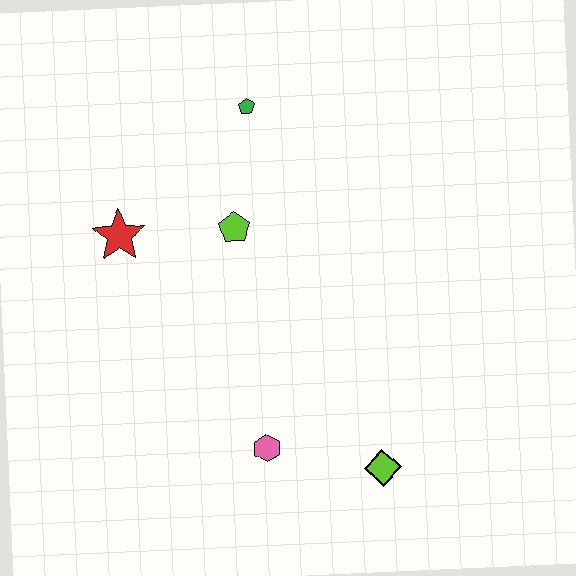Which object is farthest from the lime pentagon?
The lime diamond is farthest from the lime pentagon.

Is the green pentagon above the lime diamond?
Yes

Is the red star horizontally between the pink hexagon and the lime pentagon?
No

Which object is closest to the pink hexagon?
The lime diamond is closest to the pink hexagon.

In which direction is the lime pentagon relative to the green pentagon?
The lime pentagon is below the green pentagon.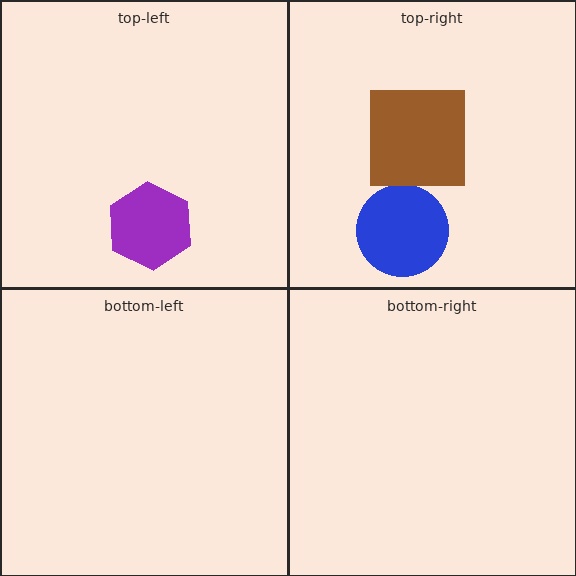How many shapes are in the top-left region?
1.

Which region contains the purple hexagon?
The top-left region.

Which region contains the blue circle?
The top-right region.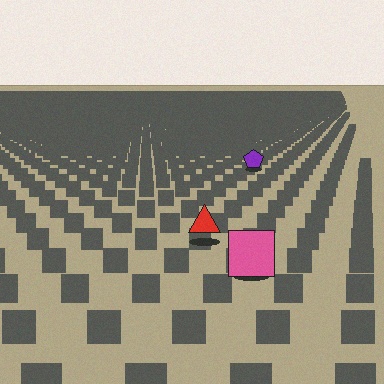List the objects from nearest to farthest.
From nearest to farthest: the pink square, the red triangle, the purple pentagon.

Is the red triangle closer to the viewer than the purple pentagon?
Yes. The red triangle is closer — you can tell from the texture gradient: the ground texture is coarser near it.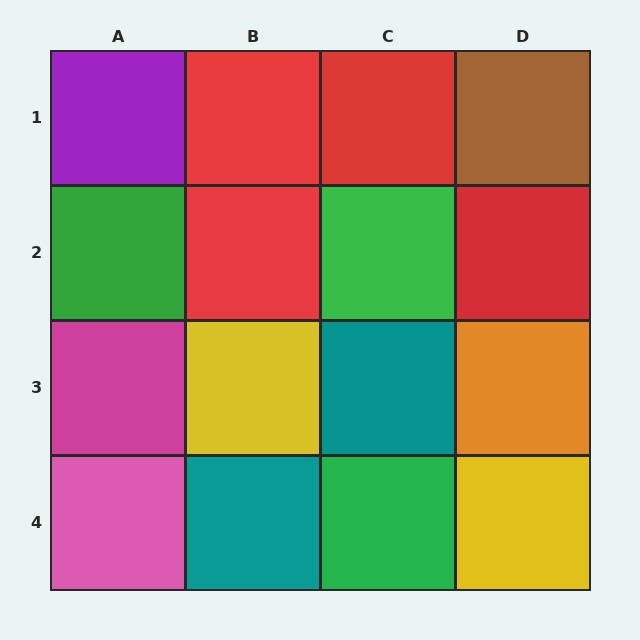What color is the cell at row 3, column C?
Teal.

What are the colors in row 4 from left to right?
Pink, teal, green, yellow.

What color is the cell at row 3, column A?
Magenta.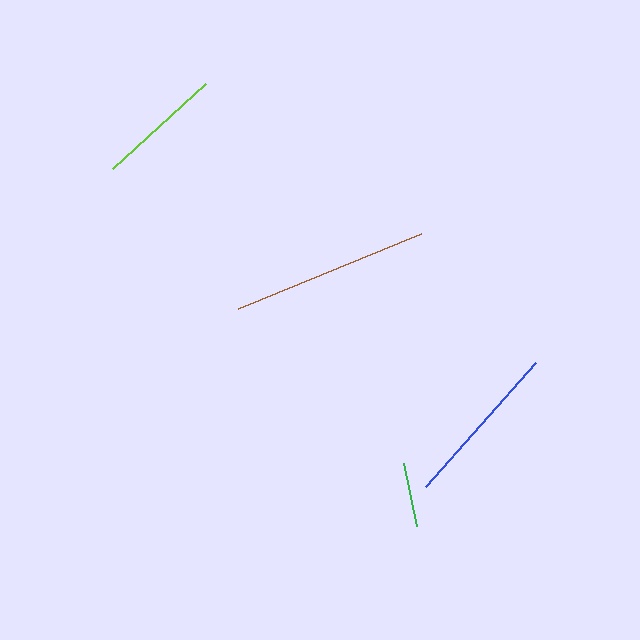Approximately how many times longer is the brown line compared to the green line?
The brown line is approximately 3.1 times the length of the green line.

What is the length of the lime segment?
The lime segment is approximately 126 pixels long.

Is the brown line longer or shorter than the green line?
The brown line is longer than the green line.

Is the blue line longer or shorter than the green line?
The blue line is longer than the green line.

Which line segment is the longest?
The brown line is the longest at approximately 198 pixels.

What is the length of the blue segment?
The blue segment is approximately 166 pixels long.